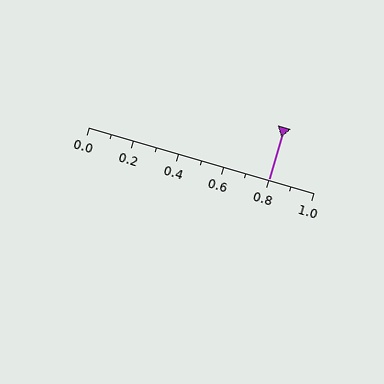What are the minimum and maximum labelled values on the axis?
The axis runs from 0.0 to 1.0.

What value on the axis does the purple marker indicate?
The marker indicates approximately 0.8.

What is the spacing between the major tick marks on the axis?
The major ticks are spaced 0.2 apart.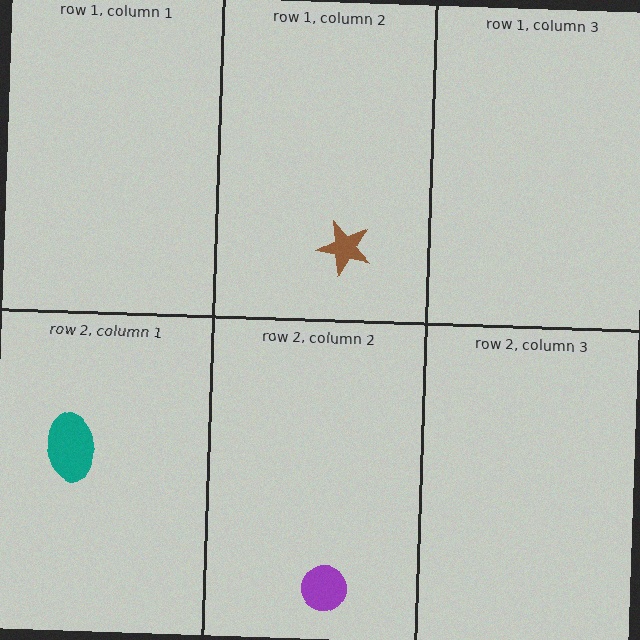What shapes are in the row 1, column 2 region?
The brown star.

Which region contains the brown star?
The row 1, column 2 region.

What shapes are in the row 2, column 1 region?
The teal ellipse.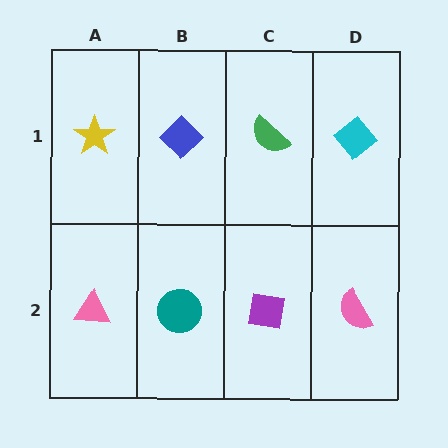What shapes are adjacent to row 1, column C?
A purple square (row 2, column C), a blue diamond (row 1, column B), a cyan diamond (row 1, column D).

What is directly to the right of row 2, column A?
A teal circle.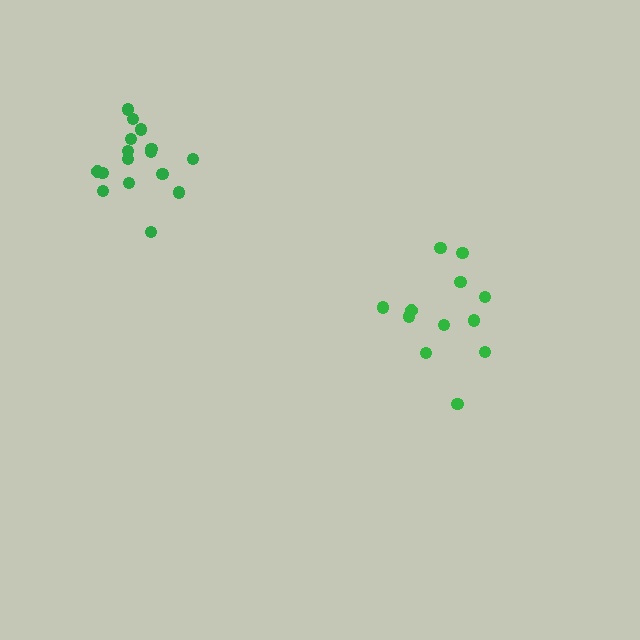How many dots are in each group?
Group 1: 16 dots, Group 2: 12 dots (28 total).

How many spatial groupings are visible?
There are 2 spatial groupings.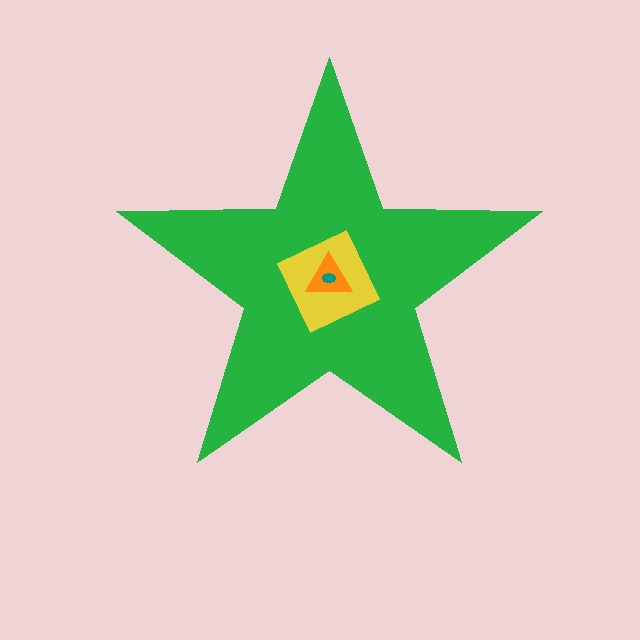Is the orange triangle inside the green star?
Yes.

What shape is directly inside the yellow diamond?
The orange triangle.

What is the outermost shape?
The green star.